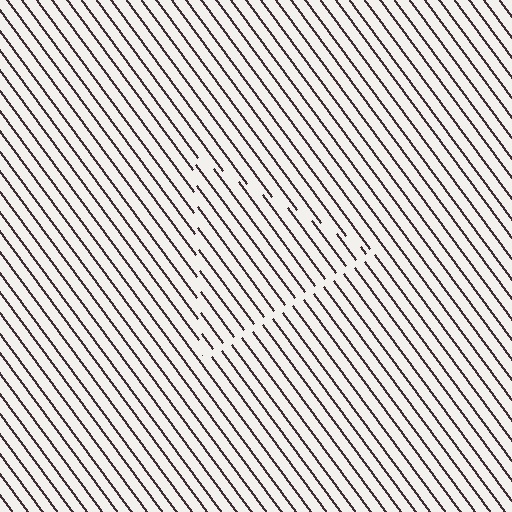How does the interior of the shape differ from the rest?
The interior of the shape contains the same grating, shifted by half a period — the contour is defined by the phase discontinuity where line-ends from the inner and outer gratings abut.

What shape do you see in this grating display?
An illusory triangle. The interior of the shape contains the same grating, shifted by half a period — the contour is defined by the phase discontinuity where line-ends from the inner and outer gratings abut.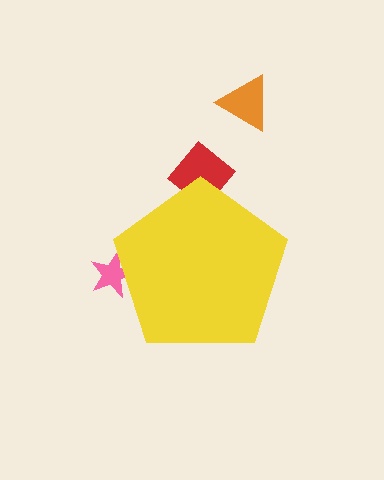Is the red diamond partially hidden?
Yes, the red diamond is partially hidden behind the yellow pentagon.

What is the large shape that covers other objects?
A yellow pentagon.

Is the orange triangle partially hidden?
No, the orange triangle is fully visible.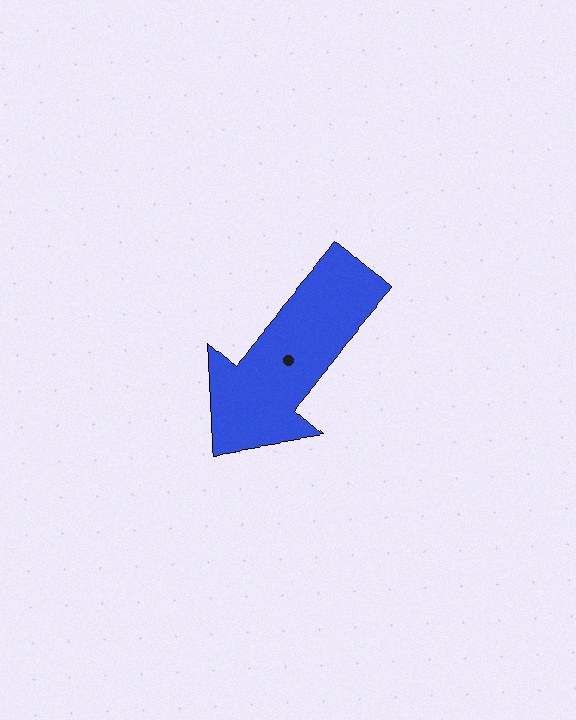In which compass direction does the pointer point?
Southwest.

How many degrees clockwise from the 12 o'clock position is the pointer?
Approximately 221 degrees.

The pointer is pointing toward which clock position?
Roughly 7 o'clock.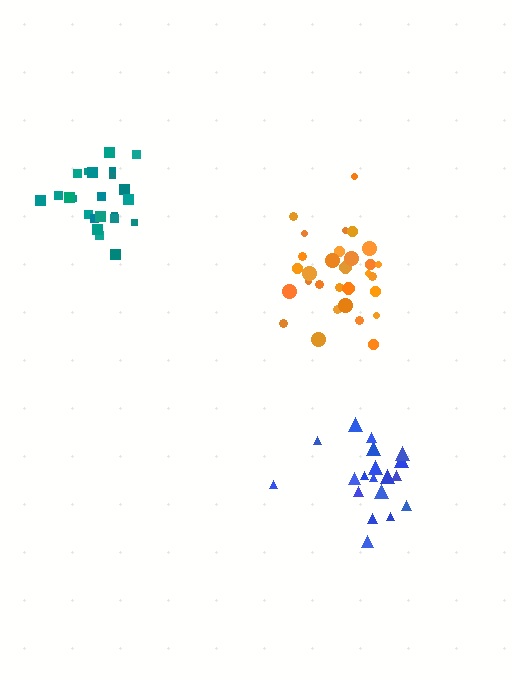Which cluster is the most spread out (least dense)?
Blue.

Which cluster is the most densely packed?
Teal.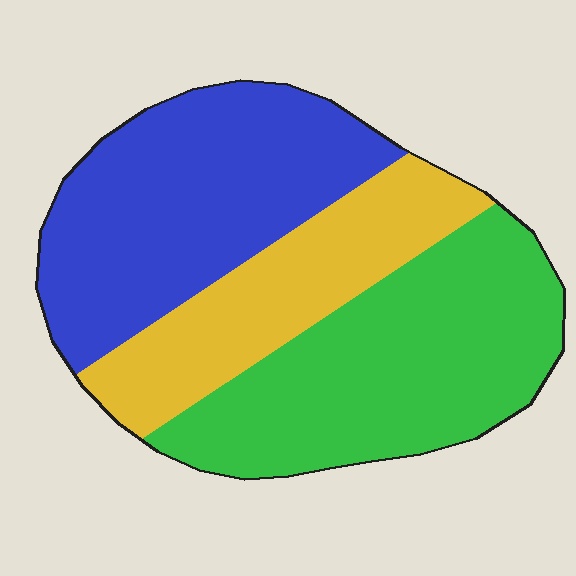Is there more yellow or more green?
Green.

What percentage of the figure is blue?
Blue takes up between a quarter and a half of the figure.